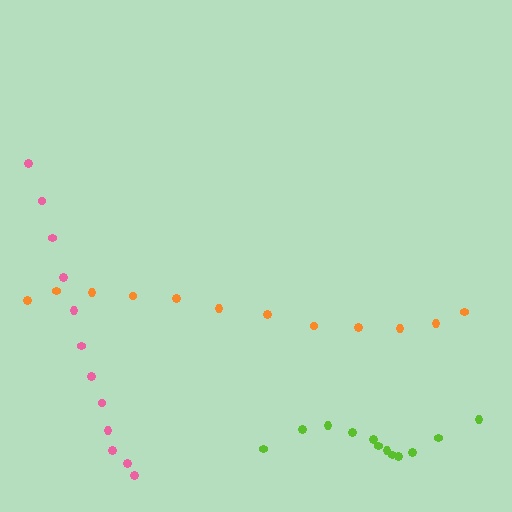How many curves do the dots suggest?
There are 3 distinct paths.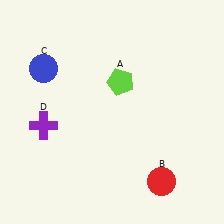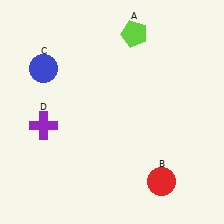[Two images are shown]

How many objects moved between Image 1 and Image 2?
1 object moved between the two images.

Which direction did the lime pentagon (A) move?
The lime pentagon (A) moved up.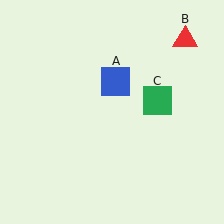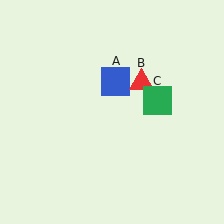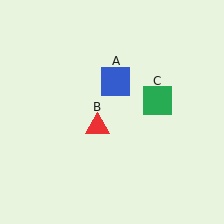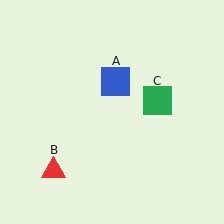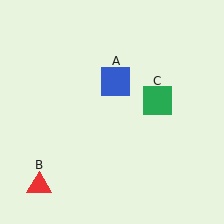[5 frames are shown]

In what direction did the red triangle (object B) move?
The red triangle (object B) moved down and to the left.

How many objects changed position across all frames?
1 object changed position: red triangle (object B).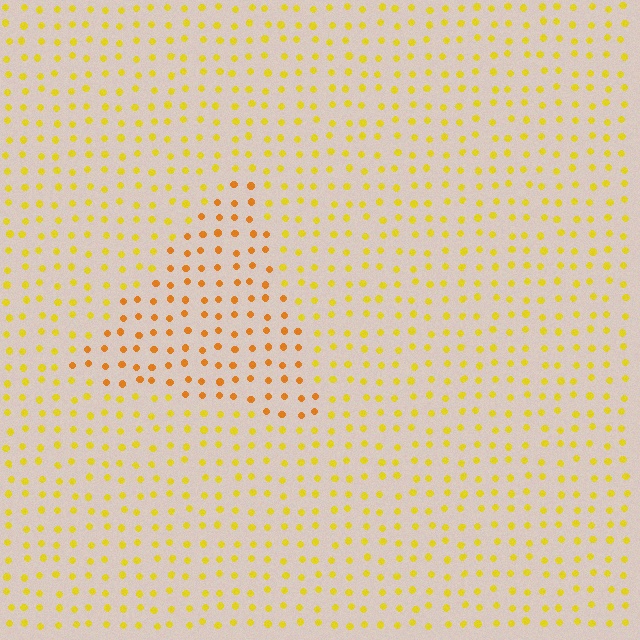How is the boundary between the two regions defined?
The boundary is defined purely by a slight shift in hue (about 26 degrees). Spacing, size, and orientation are identical on both sides.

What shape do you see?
I see a triangle.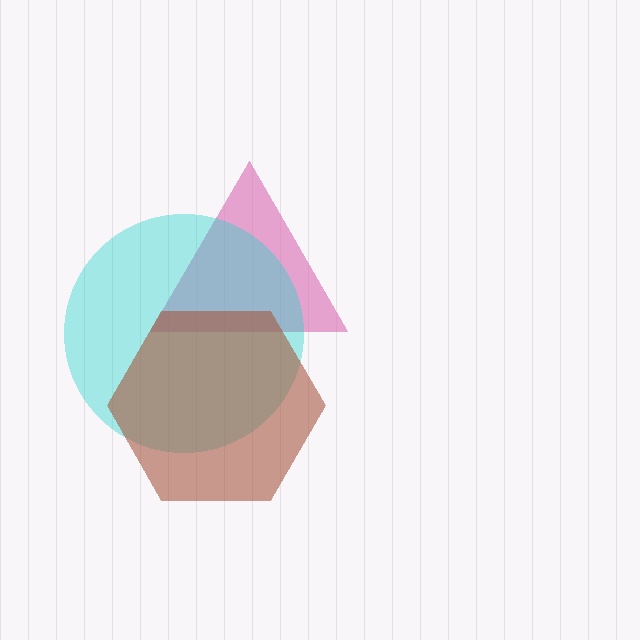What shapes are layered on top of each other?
The layered shapes are: a pink triangle, a cyan circle, a brown hexagon.